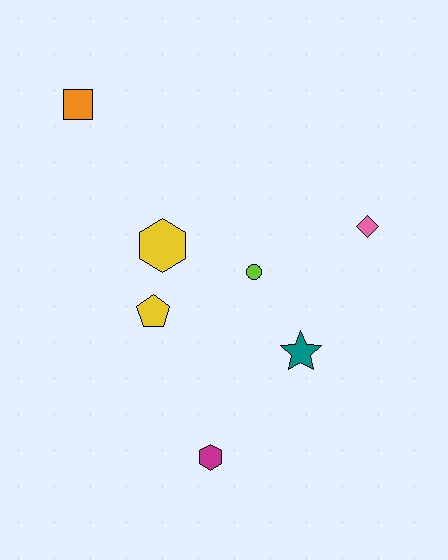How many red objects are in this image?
There are no red objects.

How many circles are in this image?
There is 1 circle.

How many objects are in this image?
There are 7 objects.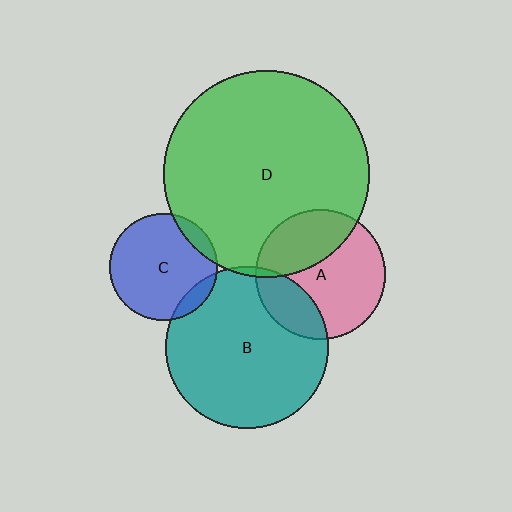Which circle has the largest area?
Circle D (green).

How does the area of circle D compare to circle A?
Approximately 2.5 times.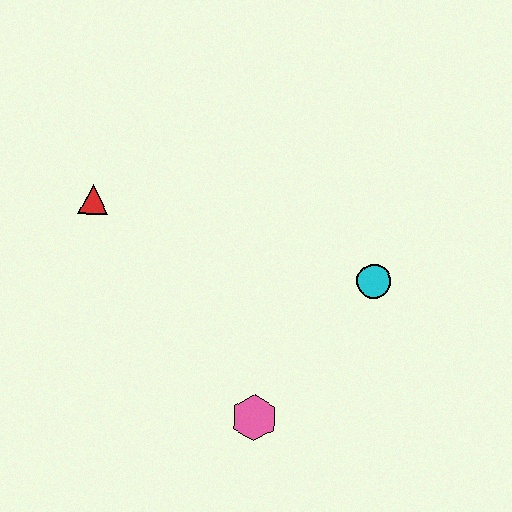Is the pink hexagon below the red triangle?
Yes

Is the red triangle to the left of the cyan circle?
Yes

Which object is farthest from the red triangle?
The cyan circle is farthest from the red triangle.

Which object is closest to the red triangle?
The pink hexagon is closest to the red triangle.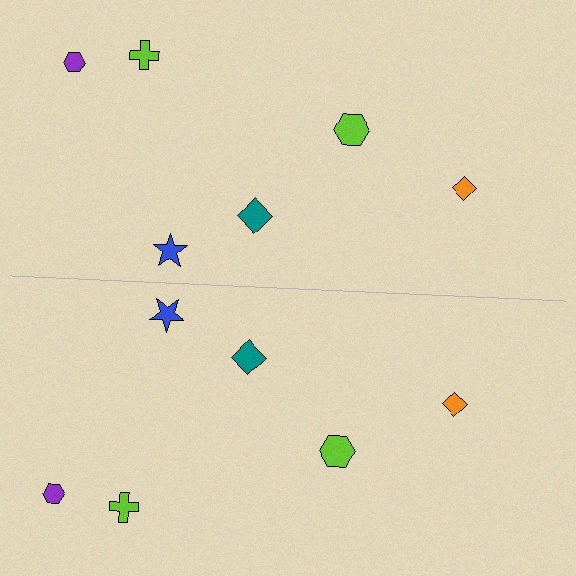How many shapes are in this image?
There are 12 shapes in this image.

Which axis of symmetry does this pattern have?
The pattern has a horizontal axis of symmetry running through the center of the image.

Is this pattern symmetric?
Yes, this pattern has bilateral (reflection) symmetry.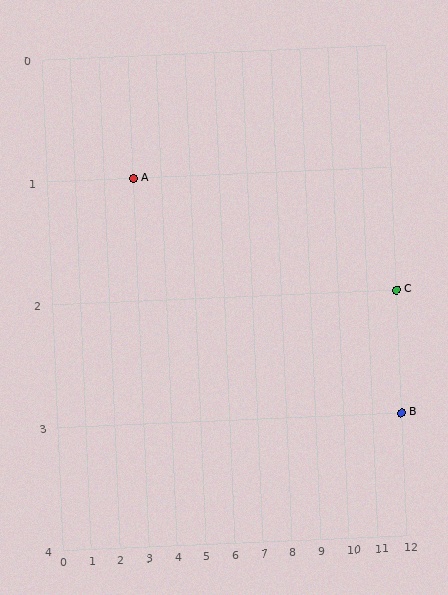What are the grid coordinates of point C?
Point C is at grid coordinates (12, 2).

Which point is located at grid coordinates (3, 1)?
Point A is at (3, 1).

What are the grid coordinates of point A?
Point A is at grid coordinates (3, 1).